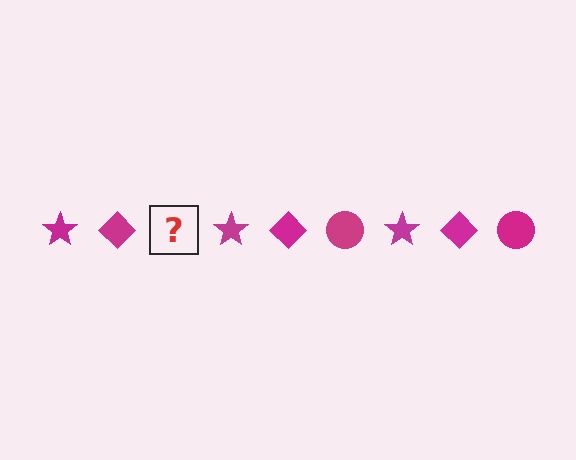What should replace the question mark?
The question mark should be replaced with a magenta circle.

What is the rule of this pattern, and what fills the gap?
The rule is that the pattern cycles through star, diamond, circle shapes in magenta. The gap should be filled with a magenta circle.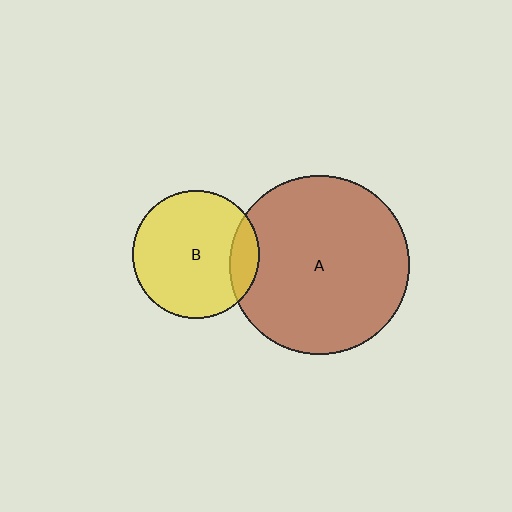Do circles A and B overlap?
Yes.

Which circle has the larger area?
Circle A (brown).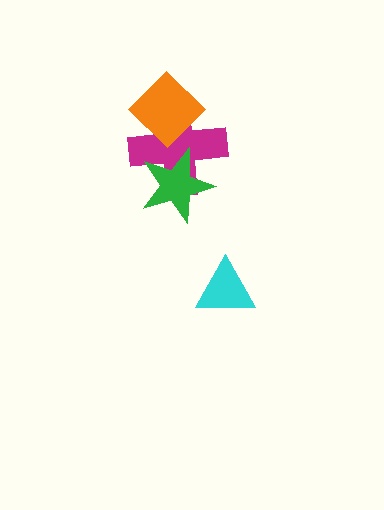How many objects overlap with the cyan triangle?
0 objects overlap with the cyan triangle.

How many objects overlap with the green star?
1 object overlaps with the green star.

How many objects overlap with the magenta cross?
2 objects overlap with the magenta cross.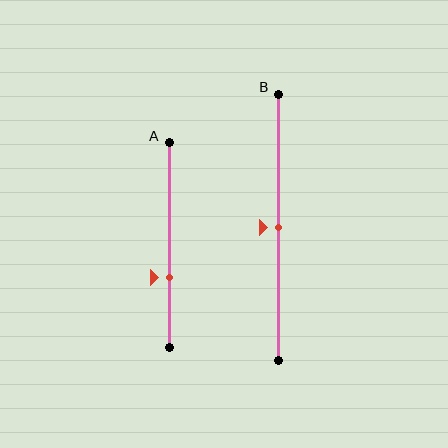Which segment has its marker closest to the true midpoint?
Segment B has its marker closest to the true midpoint.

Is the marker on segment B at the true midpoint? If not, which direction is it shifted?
Yes, the marker on segment B is at the true midpoint.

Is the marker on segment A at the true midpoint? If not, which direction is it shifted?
No, the marker on segment A is shifted downward by about 16% of the segment length.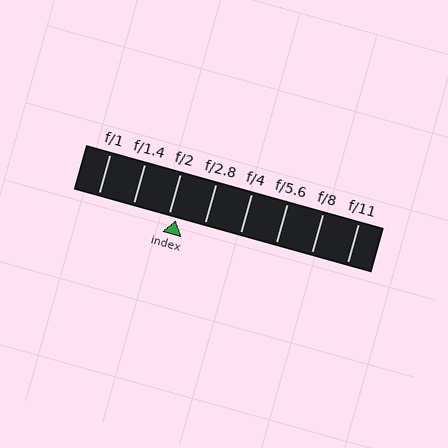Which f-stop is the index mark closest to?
The index mark is closest to f/2.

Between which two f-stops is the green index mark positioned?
The index mark is between f/2 and f/2.8.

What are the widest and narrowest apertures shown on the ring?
The widest aperture shown is f/1 and the narrowest is f/11.